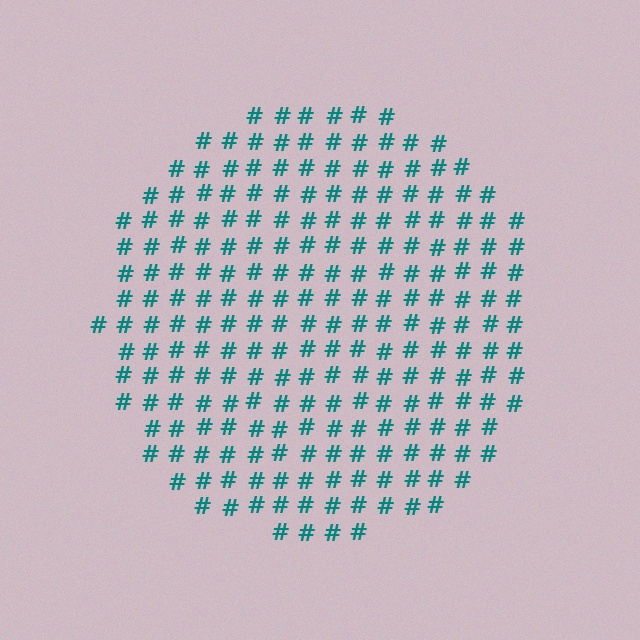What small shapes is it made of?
It is made of small hash symbols.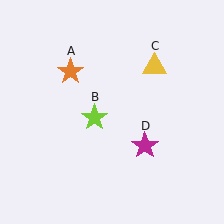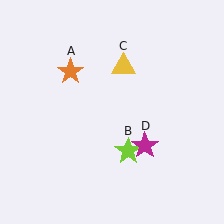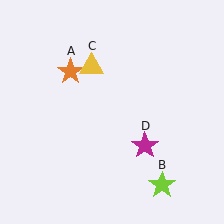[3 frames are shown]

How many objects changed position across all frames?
2 objects changed position: lime star (object B), yellow triangle (object C).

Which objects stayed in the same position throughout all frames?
Orange star (object A) and magenta star (object D) remained stationary.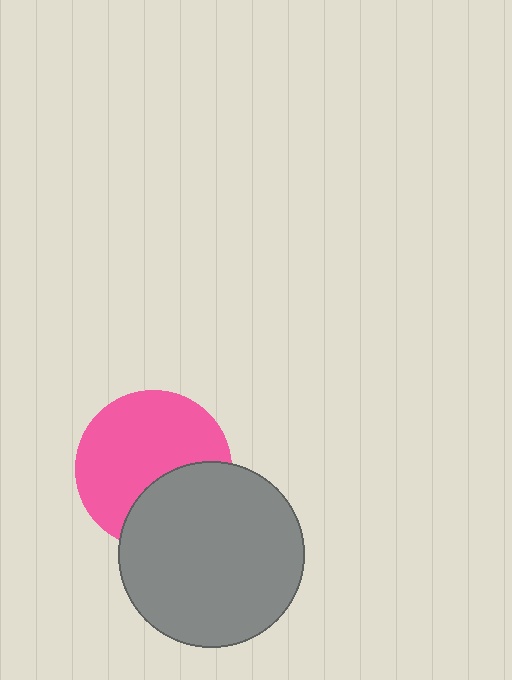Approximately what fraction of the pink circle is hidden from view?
Roughly 34% of the pink circle is hidden behind the gray circle.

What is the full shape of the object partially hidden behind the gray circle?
The partially hidden object is a pink circle.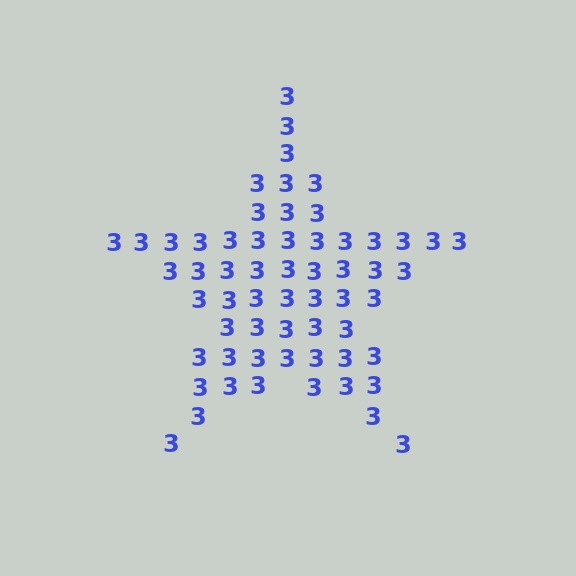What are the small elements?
The small elements are digit 3's.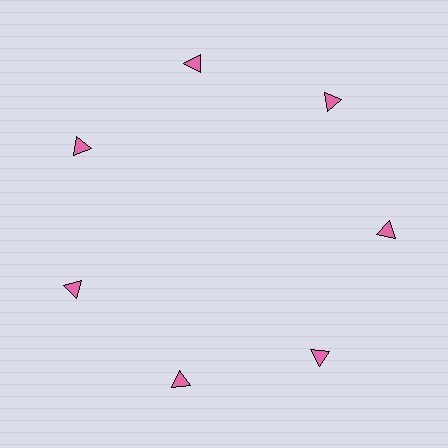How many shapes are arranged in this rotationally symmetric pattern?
There are 7 shapes, arranged in 7 groups of 1.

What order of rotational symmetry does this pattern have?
This pattern has 7-fold rotational symmetry.